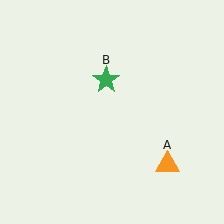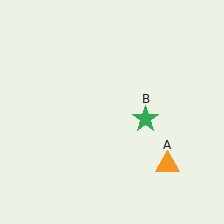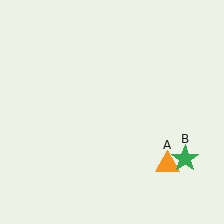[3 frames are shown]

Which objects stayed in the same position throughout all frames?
Orange triangle (object A) remained stationary.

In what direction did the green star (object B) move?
The green star (object B) moved down and to the right.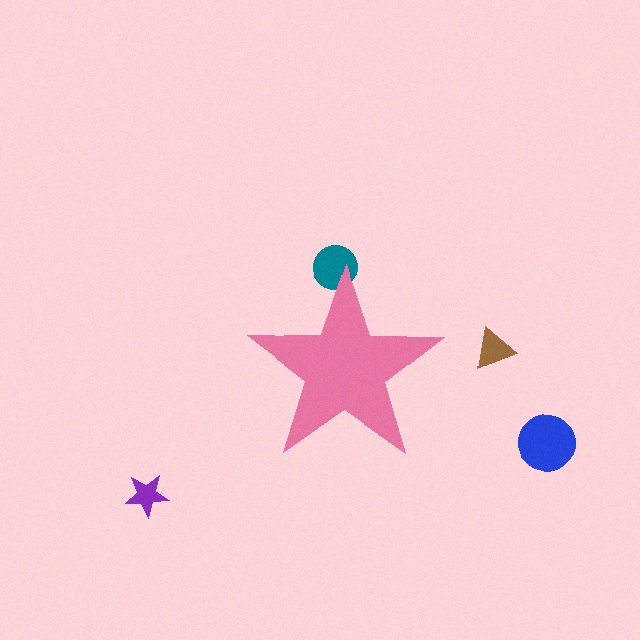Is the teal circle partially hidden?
Yes, the teal circle is partially hidden behind the pink star.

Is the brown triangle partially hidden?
No, the brown triangle is fully visible.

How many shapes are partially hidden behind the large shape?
1 shape is partially hidden.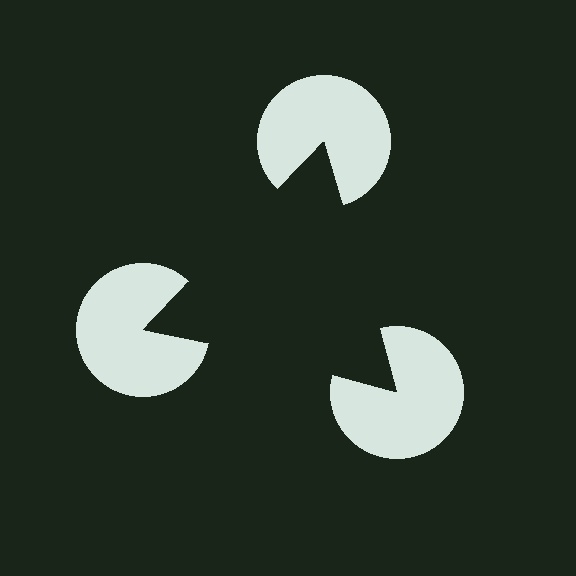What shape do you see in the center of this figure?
An illusory triangle — its edges are inferred from the aligned wedge cuts in the pac-man discs, not physically drawn.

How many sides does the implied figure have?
3 sides.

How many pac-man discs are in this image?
There are 3 — one at each vertex of the illusory triangle.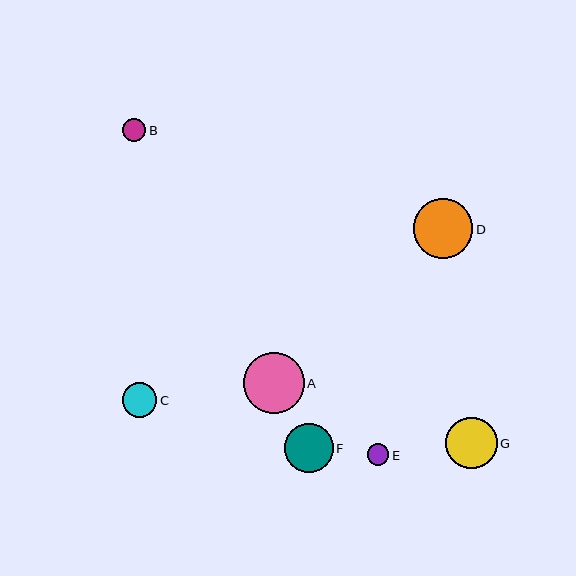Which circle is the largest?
Circle A is the largest with a size of approximately 61 pixels.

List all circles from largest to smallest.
From largest to smallest: A, D, G, F, C, B, E.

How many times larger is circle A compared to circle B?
Circle A is approximately 2.6 times the size of circle B.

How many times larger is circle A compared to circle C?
Circle A is approximately 1.7 times the size of circle C.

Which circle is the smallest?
Circle E is the smallest with a size of approximately 21 pixels.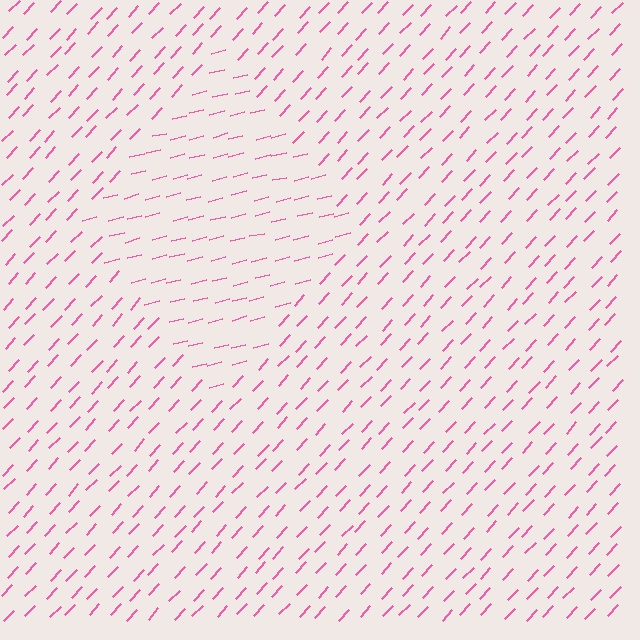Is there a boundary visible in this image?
Yes, there is a texture boundary formed by a change in line orientation.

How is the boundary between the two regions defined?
The boundary is defined purely by a change in line orientation (approximately 33 degrees difference). All lines are the same color and thickness.